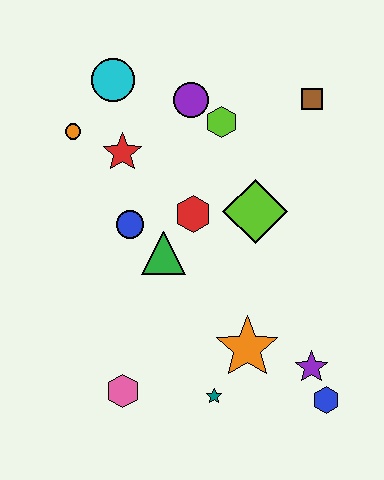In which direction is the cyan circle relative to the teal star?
The cyan circle is above the teal star.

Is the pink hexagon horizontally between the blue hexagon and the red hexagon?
No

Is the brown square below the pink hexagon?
No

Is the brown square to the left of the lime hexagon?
No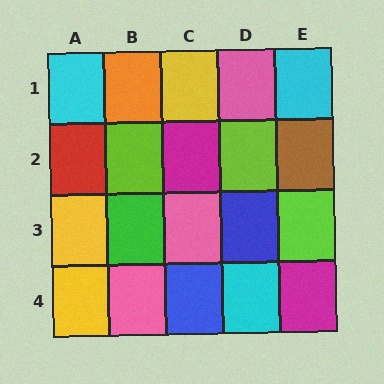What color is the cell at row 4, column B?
Pink.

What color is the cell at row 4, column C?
Blue.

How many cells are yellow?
3 cells are yellow.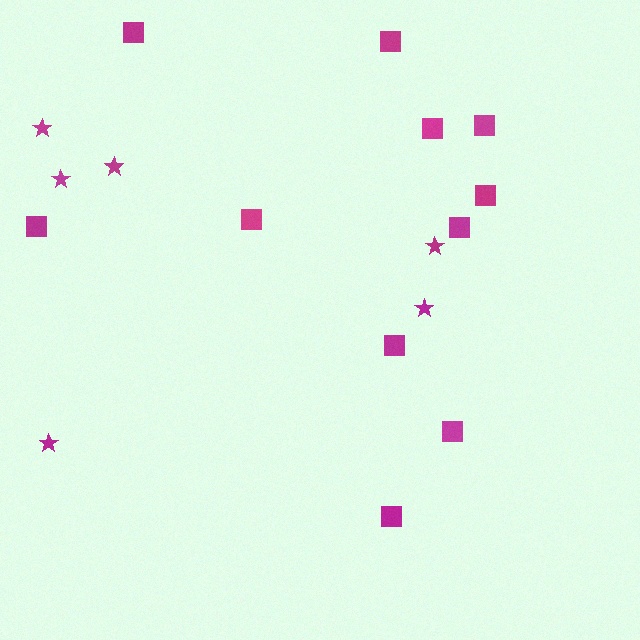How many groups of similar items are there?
There are 2 groups: one group of stars (6) and one group of squares (11).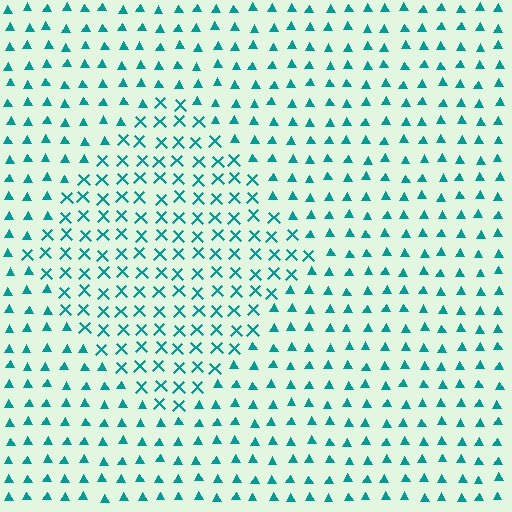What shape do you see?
I see a diamond.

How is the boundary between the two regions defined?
The boundary is defined by a change in element shape: X marks inside vs. triangles outside. All elements share the same color and spacing.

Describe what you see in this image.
The image is filled with small teal elements arranged in a uniform grid. A diamond-shaped region contains X marks, while the surrounding area contains triangles. The boundary is defined purely by the change in element shape.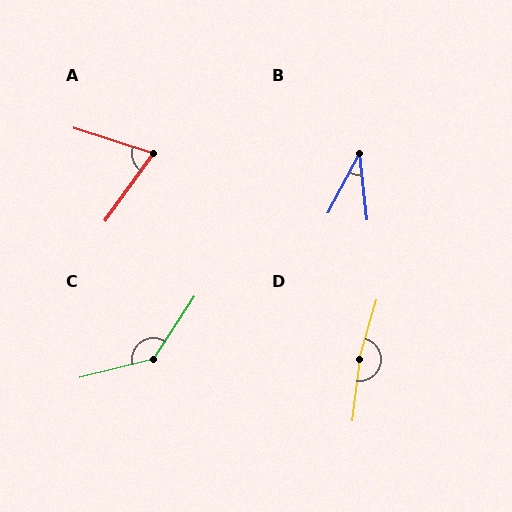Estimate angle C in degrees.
Approximately 138 degrees.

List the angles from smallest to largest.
B (34°), A (72°), C (138°), D (170°).